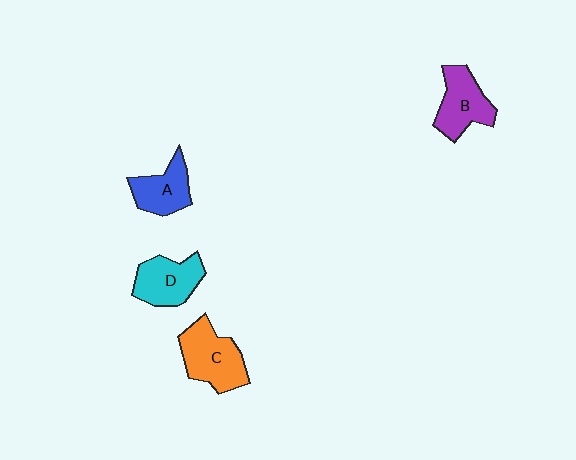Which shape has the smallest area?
Shape A (blue).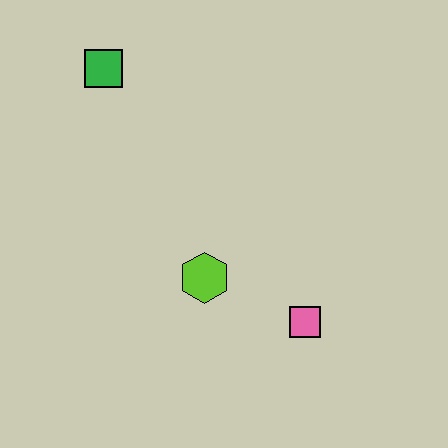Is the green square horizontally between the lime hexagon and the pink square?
No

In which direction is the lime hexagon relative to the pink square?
The lime hexagon is to the left of the pink square.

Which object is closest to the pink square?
The lime hexagon is closest to the pink square.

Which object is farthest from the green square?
The pink square is farthest from the green square.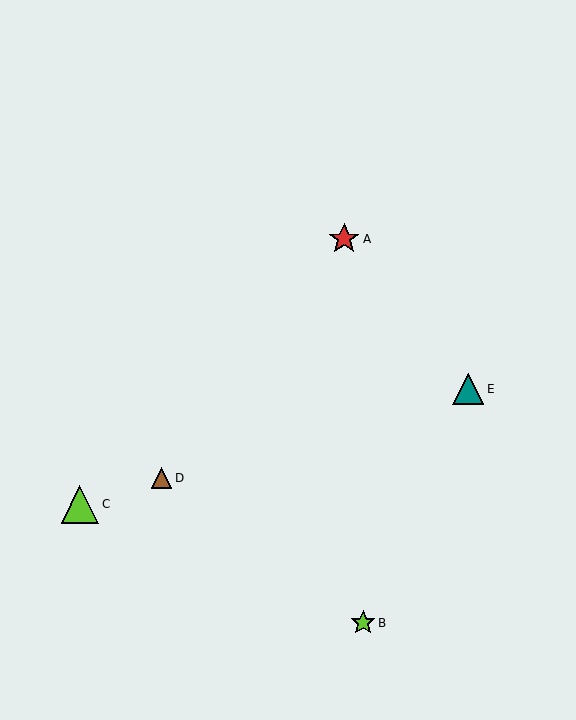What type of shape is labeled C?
Shape C is a lime triangle.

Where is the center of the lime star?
The center of the lime star is at (363, 623).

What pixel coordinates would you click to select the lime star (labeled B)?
Click at (363, 623) to select the lime star B.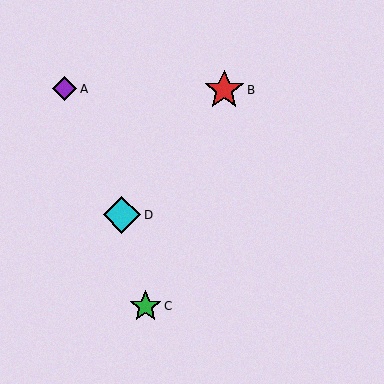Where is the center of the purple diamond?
The center of the purple diamond is at (65, 89).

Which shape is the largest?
The red star (labeled B) is the largest.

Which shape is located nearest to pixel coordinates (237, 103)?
The red star (labeled B) at (224, 90) is nearest to that location.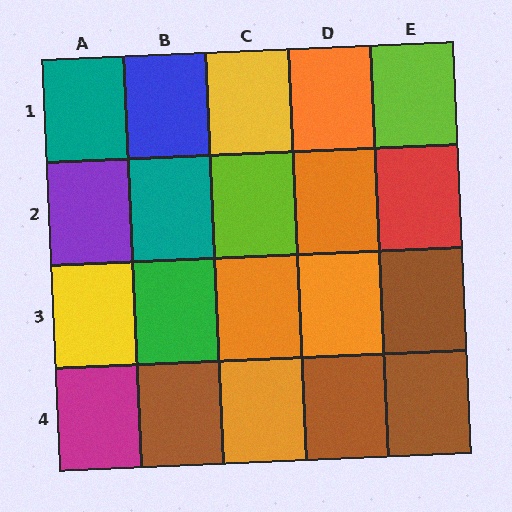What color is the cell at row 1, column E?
Lime.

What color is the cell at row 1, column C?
Yellow.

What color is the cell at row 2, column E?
Red.